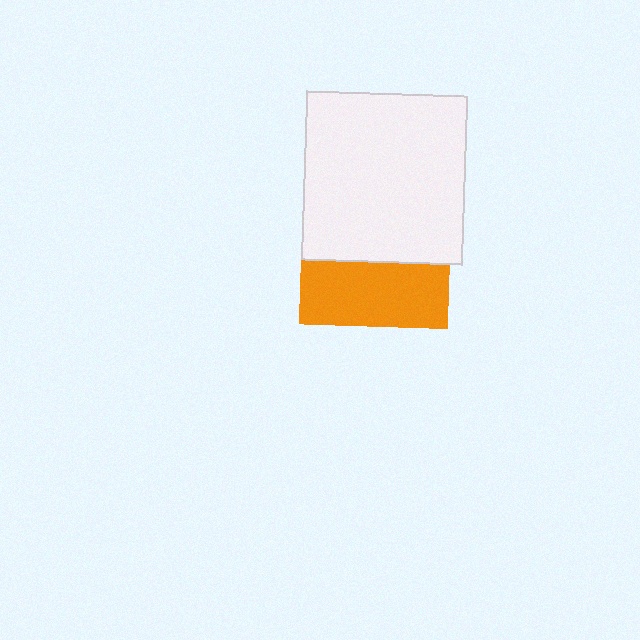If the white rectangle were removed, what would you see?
You would see the complete orange square.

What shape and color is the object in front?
The object in front is a white rectangle.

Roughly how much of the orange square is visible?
A small part of it is visible (roughly 43%).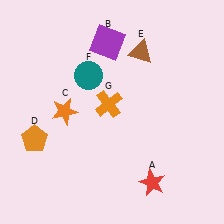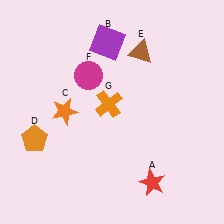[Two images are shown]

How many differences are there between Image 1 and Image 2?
There is 1 difference between the two images.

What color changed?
The circle (F) changed from teal in Image 1 to magenta in Image 2.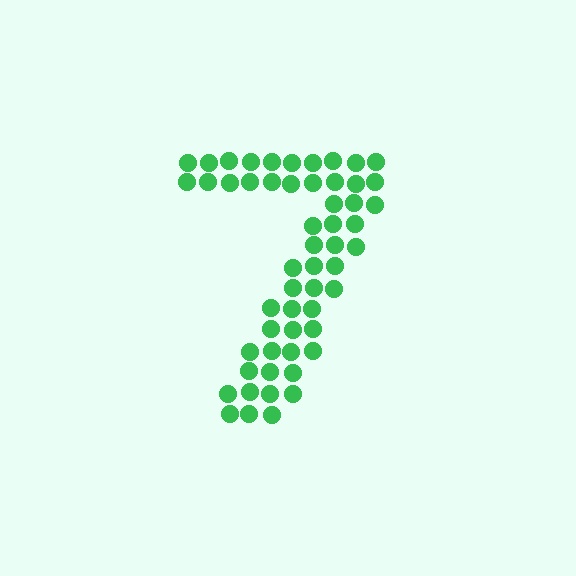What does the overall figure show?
The overall figure shows the digit 7.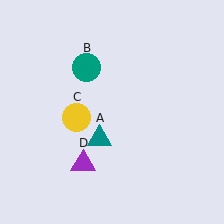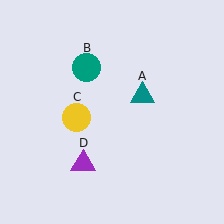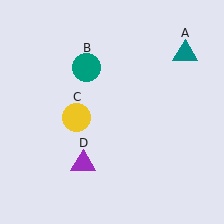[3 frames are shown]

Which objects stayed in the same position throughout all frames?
Teal circle (object B) and yellow circle (object C) and purple triangle (object D) remained stationary.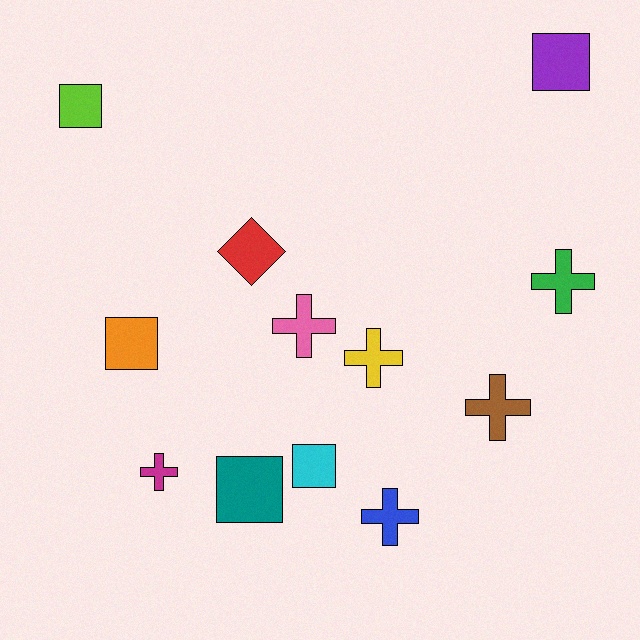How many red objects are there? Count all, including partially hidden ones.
There is 1 red object.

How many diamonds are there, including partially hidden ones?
There is 1 diamond.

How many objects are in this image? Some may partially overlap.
There are 12 objects.